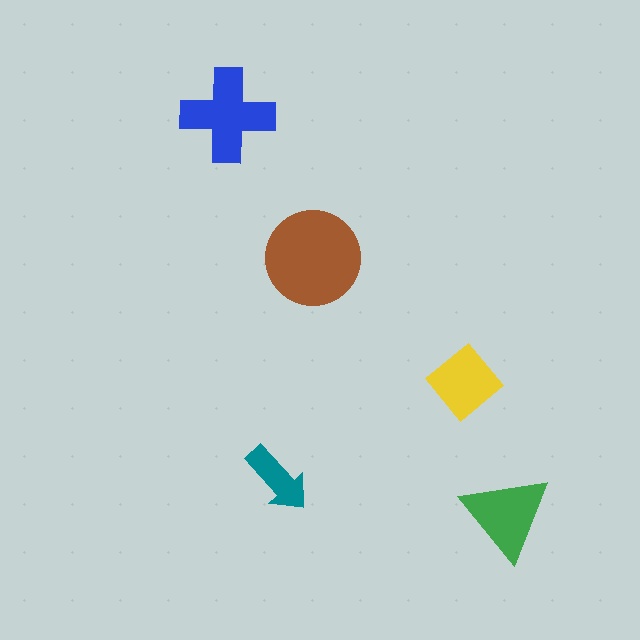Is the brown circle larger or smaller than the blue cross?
Larger.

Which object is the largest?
The brown circle.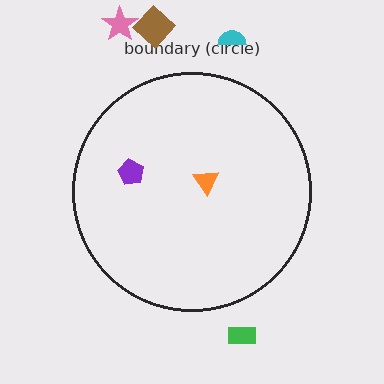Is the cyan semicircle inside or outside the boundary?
Outside.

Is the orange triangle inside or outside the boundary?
Inside.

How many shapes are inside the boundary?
2 inside, 4 outside.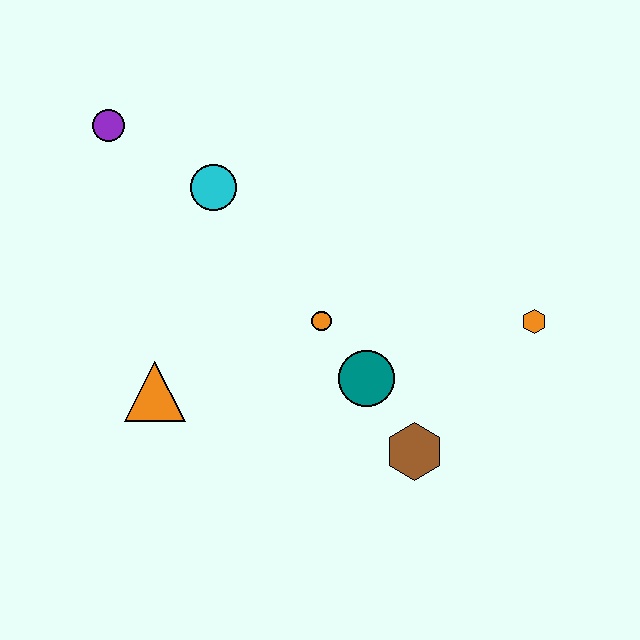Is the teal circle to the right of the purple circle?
Yes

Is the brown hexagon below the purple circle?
Yes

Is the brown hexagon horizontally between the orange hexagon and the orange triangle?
Yes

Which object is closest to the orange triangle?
The orange circle is closest to the orange triangle.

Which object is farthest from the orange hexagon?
The purple circle is farthest from the orange hexagon.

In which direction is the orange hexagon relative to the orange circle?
The orange hexagon is to the right of the orange circle.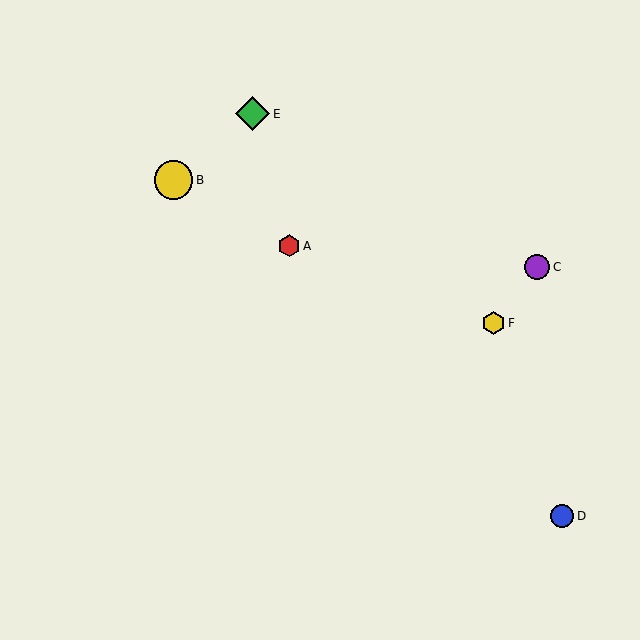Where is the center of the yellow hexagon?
The center of the yellow hexagon is at (494, 323).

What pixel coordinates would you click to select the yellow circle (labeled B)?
Click at (173, 180) to select the yellow circle B.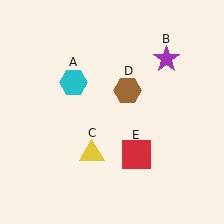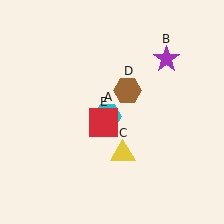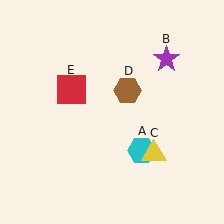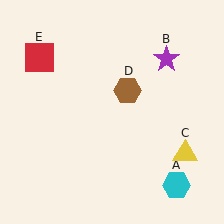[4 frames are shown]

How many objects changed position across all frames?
3 objects changed position: cyan hexagon (object A), yellow triangle (object C), red square (object E).